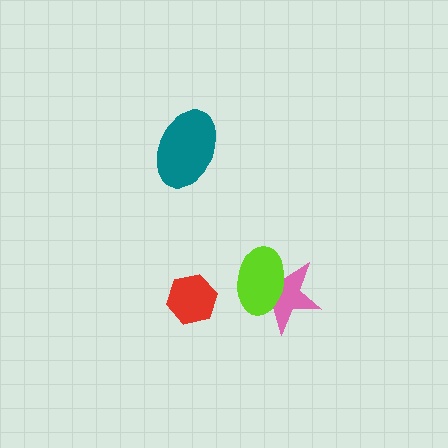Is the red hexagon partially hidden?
No, no other shape covers it.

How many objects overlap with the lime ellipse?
1 object overlaps with the lime ellipse.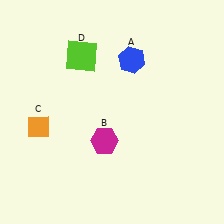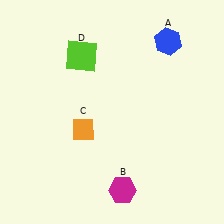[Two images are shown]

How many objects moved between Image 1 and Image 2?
3 objects moved between the two images.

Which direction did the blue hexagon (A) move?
The blue hexagon (A) moved right.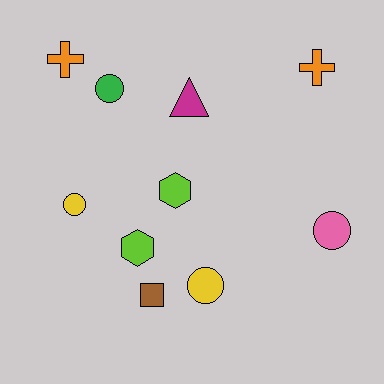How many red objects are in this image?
There are no red objects.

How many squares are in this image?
There is 1 square.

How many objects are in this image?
There are 10 objects.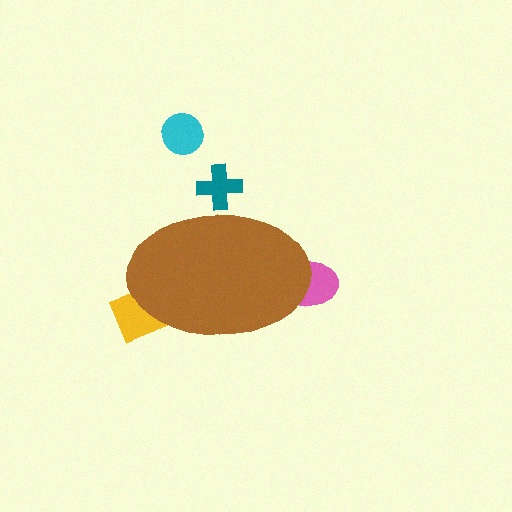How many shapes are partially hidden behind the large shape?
3 shapes are partially hidden.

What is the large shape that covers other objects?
A brown ellipse.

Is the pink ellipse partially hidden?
Yes, the pink ellipse is partially hidden behind the brown ellipse.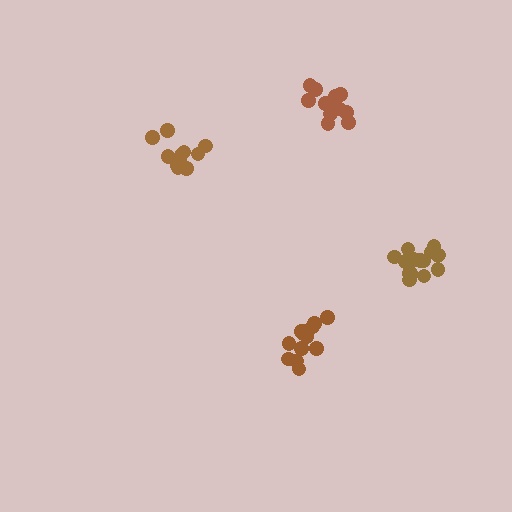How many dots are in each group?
Group 1: 12 dots, Group 2: 15 dots, Group 3: 15 dots, Group 4: 13 dots (55 total).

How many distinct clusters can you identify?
There are 4 distinct clusters.